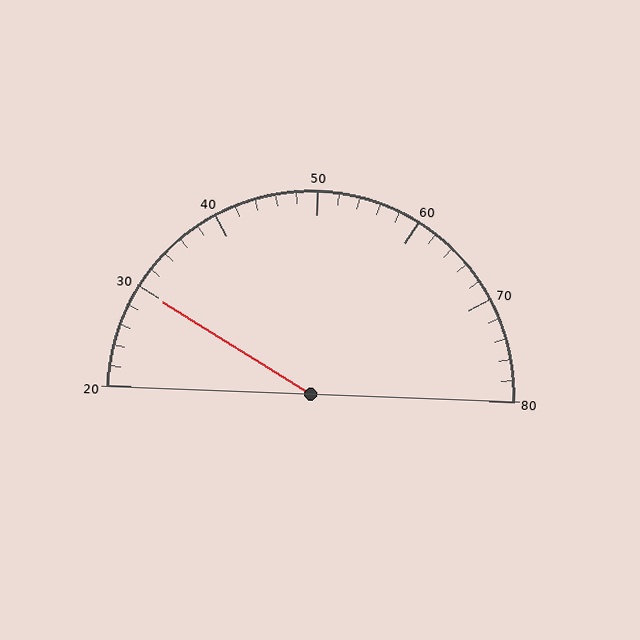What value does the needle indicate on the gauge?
The needle indicates approximately 30.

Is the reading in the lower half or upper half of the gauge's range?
The reading is in the lower half of the range (20 to 80).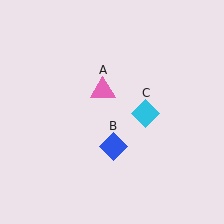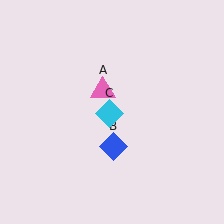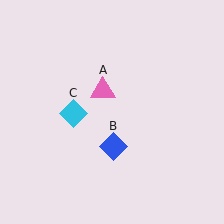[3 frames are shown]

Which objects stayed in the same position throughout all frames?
Pink triangle (object A) and blue diamond (object B) remained stationary.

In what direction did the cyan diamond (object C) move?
The cyan diamond (object C) moved left.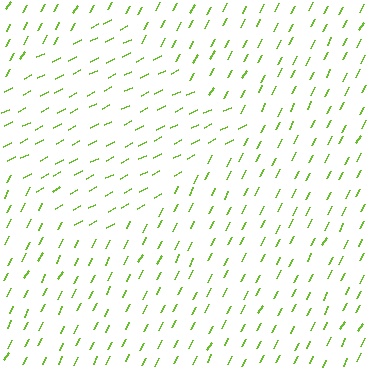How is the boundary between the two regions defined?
The boundary is defined purely by a change in line orientation (approximately 35 degrees difference). All lines are the same color and thickness.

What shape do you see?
I see a diamond.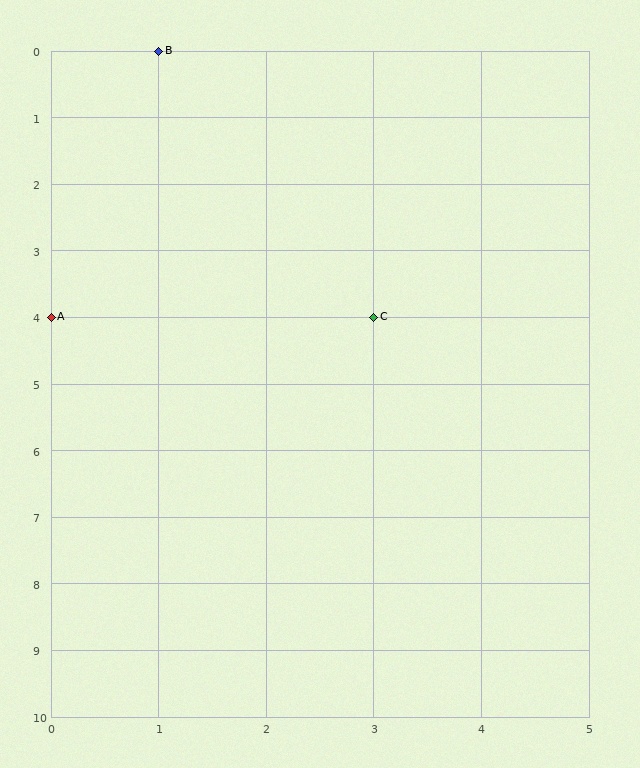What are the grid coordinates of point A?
Point A is at grid coordinates (0, 4).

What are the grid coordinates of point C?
Point C is at grid coordinates (3, 4).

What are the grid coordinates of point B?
Point B is at grid coordinates (1, 0).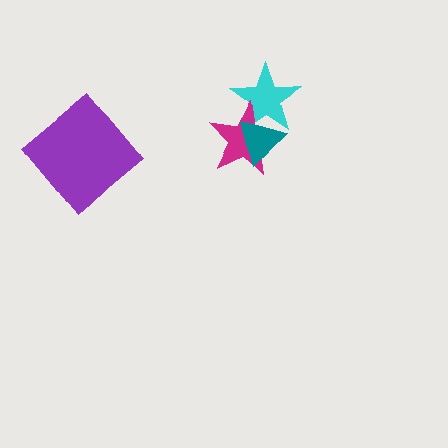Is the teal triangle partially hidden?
No, no other shape covers it.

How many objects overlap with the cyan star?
2 objects overlap with the cyan star.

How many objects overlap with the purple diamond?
0 objects overlap with the purple diamond.